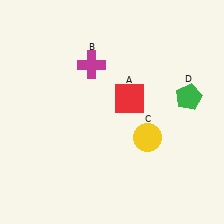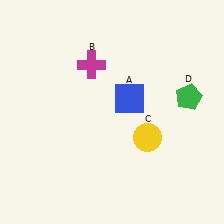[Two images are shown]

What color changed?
The square (A) changed from red in Image 1 to blue in Image 2.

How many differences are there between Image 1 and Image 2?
There is 1 difference between the two images.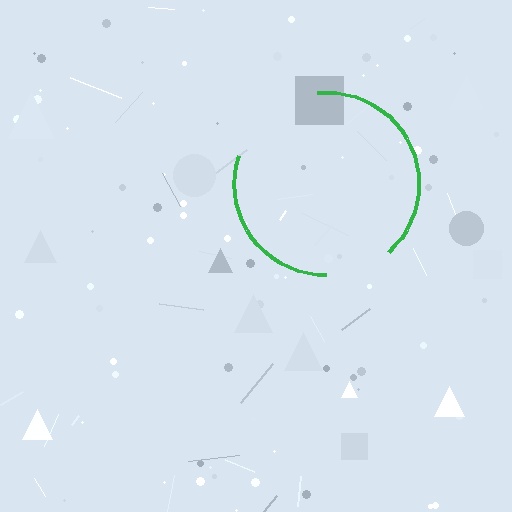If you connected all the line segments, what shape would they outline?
They would outline a circle.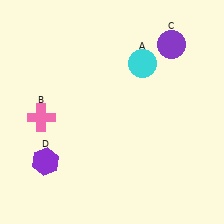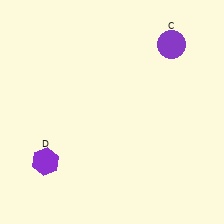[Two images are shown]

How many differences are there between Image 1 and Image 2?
There are 2 differences between the two images.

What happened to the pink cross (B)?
The pink cross (B) was removed in Image 2. It was in the bottom-left area of Image 1.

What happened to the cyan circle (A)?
The cyan circle (A) was removed in Image 2. It was in the top-right area of Image 1.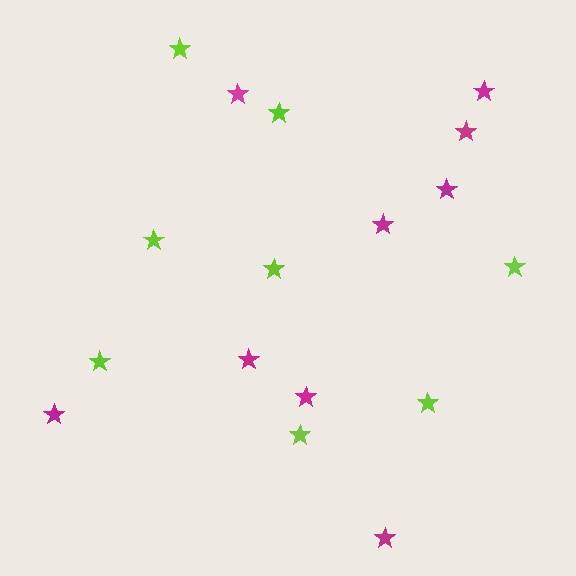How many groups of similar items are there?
There are 2 groups: one group of magenta stars (9) and one group of lime stars (8).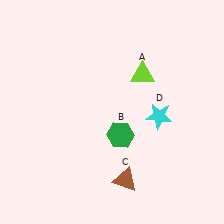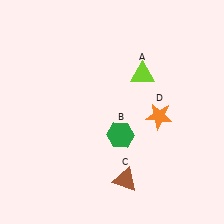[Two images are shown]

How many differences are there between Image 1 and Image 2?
There is 1 difference between the two images.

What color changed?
The star (D) changed from cyan in Image 1 to orange in Image 2.